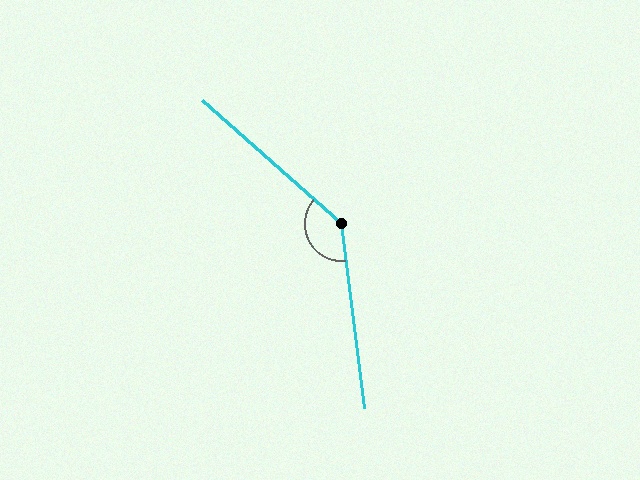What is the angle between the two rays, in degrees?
Approximately 138 degrees.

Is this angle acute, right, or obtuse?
It is obtuse.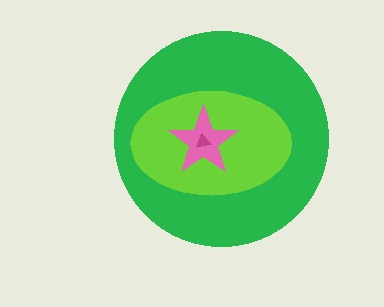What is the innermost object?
The magenta triangle.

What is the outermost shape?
The green circle.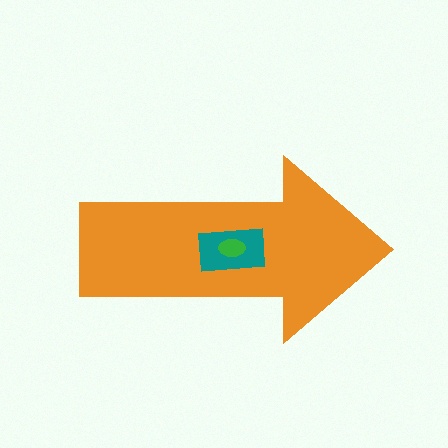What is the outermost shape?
The orange arrow.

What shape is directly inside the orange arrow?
The teal rectangle.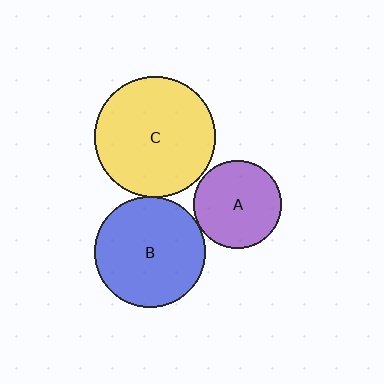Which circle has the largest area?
Circle C (yellow).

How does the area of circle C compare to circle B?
Approximately 1.2 times.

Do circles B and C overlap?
Yes.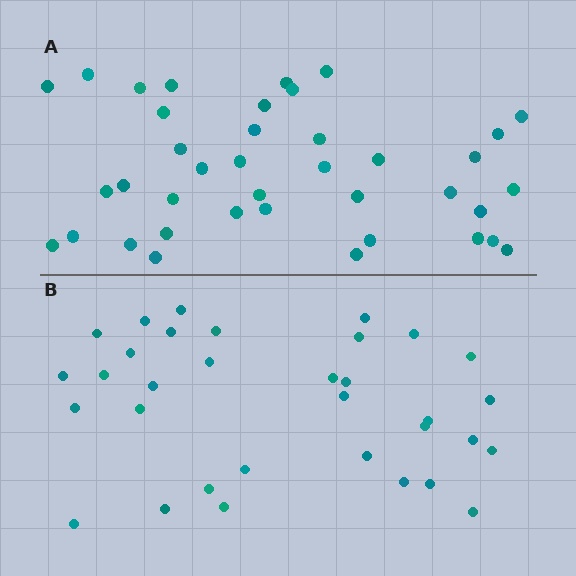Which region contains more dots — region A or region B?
Region A (the top region) has more dots.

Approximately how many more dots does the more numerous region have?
Region A has about 6 more dots than region B.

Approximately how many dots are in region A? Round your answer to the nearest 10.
About 40 dots. (The exact count is 39, which rounds to 40.)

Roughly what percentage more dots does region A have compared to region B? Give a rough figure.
About 20% more.